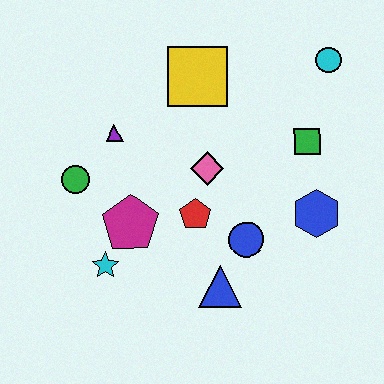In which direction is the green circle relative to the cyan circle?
The green circle is to the left of the cyan circle.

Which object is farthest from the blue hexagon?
The green circle is farthest from the blue hexagon.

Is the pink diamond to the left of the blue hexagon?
Yes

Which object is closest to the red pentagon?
The pink diamond is closest to the red pentagon.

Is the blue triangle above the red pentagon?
No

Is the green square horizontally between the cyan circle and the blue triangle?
Yes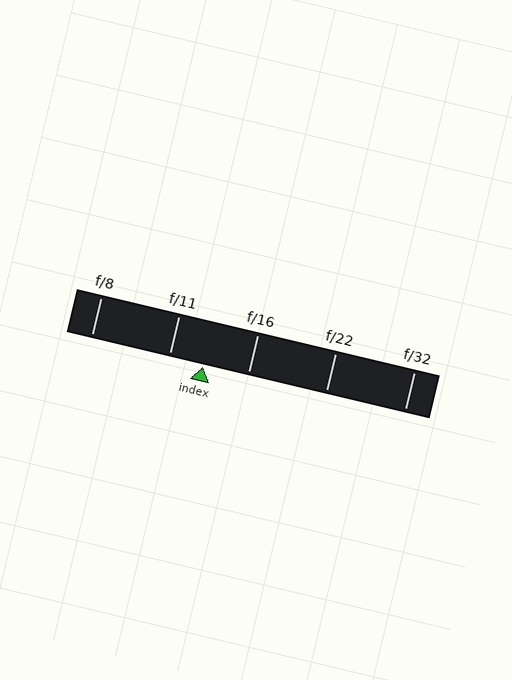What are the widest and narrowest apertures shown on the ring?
The widest aperture shown is f/8 and the narrowest is f/32.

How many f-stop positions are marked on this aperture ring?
There are 5 f-stop positions marked.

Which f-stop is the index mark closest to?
The index mark is closest to f/11.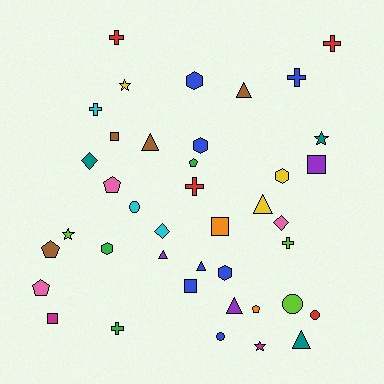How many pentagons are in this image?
There are 5 pentagons.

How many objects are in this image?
There are 40 objects.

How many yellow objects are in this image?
There are 3 yellow objects.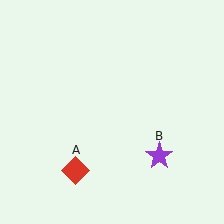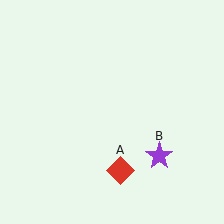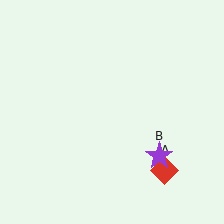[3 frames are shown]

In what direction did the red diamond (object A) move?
The red diamond (object A) moved right.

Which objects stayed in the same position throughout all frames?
Purple star (object B) remained stationary.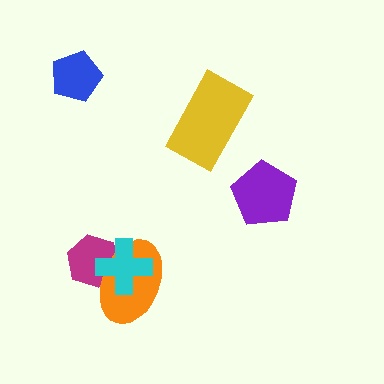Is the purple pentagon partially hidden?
No, no other shape covers it.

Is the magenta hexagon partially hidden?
Yes, it is partially covered by another shape.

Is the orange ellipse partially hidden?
Yes, it is partially covered by another shape.